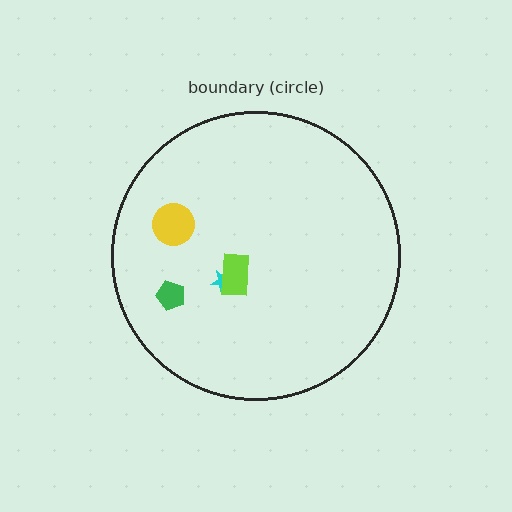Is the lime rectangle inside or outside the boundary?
Inside.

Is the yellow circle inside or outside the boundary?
Inside.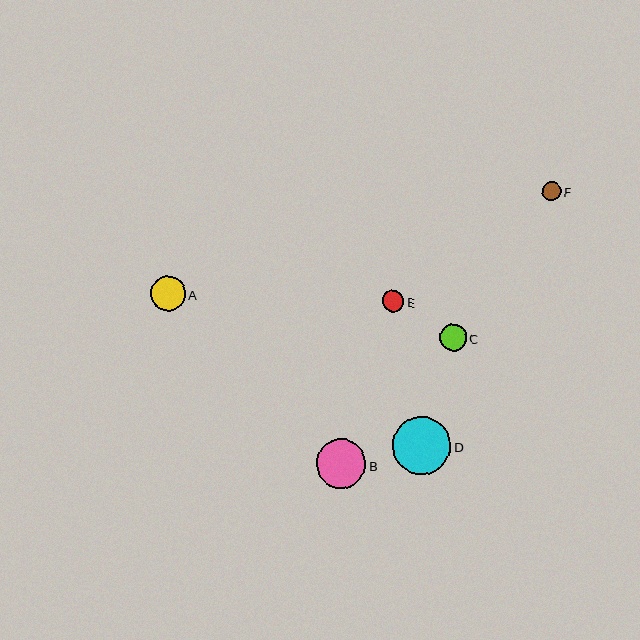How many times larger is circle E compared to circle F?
Circle E is approximately 1.1 times the size of circle F.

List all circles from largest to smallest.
From largest to smallest: D, B, A, C, E, F.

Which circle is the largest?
Circle D is the largest with a size of approximately 58 pixels.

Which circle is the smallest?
Circle F is the smallest with a size of approximately 19 pixels.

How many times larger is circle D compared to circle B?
Circle D is approximately 1.2 times the size of circle B.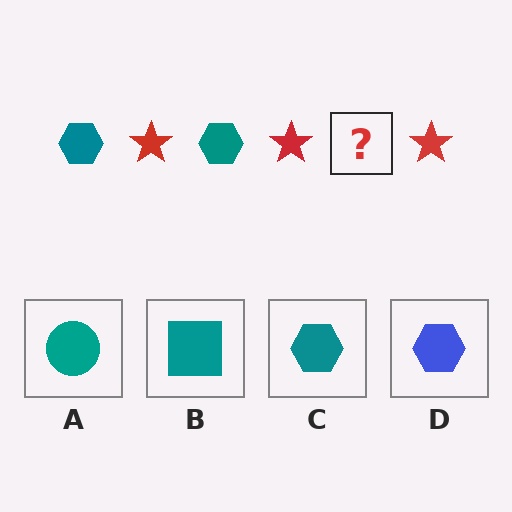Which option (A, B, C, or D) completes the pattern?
C.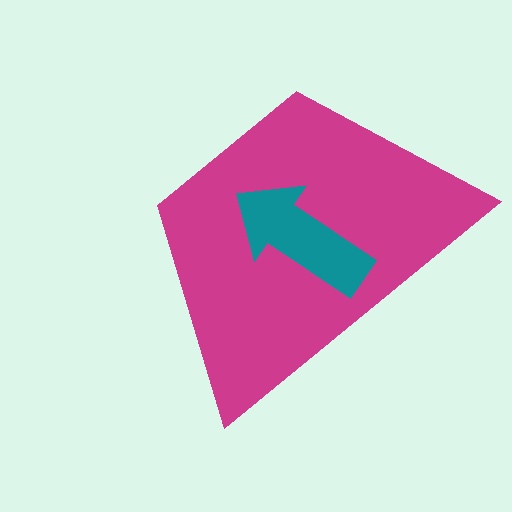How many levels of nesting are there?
2.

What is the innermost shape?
The teal arrow.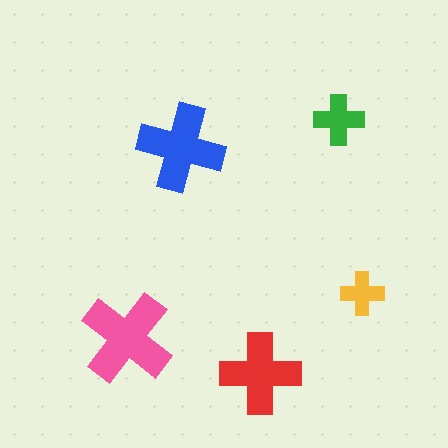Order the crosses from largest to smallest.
the pink one, the blue one, the red one, the green one, the yellow one.